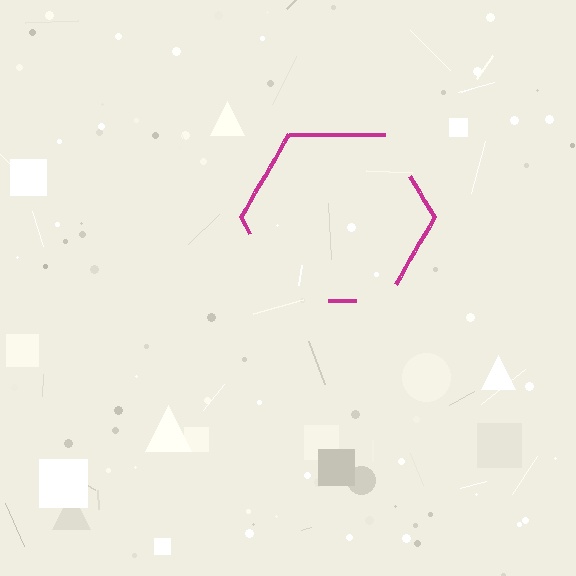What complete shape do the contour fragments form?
The contour fragments form a hexagon.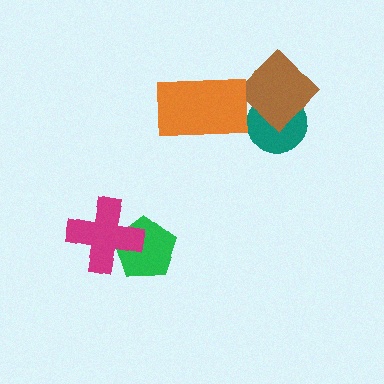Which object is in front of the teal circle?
The brown diamond is in front of the teal circle.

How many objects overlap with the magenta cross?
1 object overlaps with the magenta cross.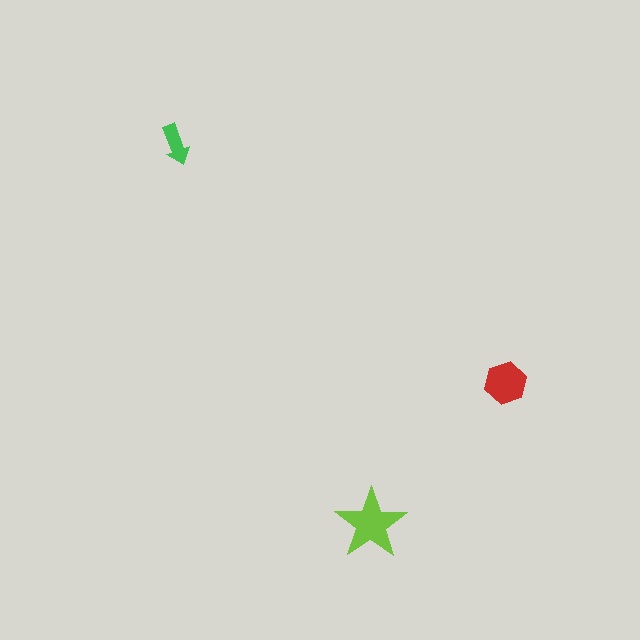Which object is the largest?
The lime star.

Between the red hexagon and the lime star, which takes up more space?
The lime star.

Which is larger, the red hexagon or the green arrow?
The red hexagon.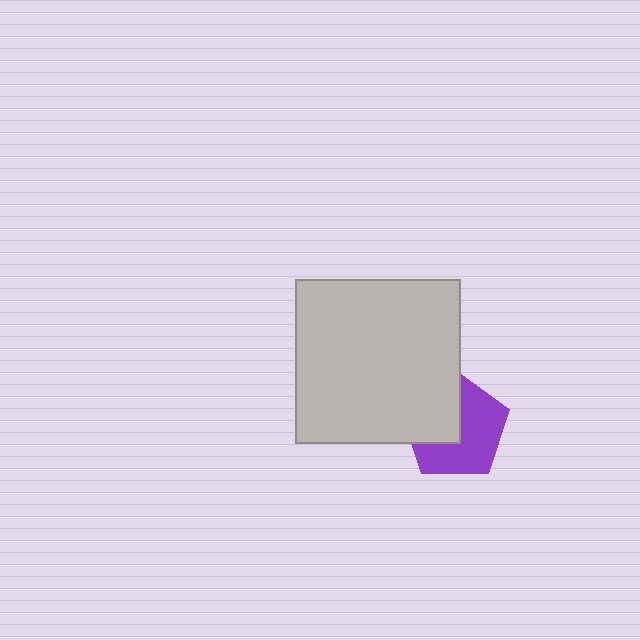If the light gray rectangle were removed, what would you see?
You would see the complete purple pentagon.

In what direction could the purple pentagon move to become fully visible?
The purple pentagon could move toward the lower-right. That would shift it out from behind the light gray rectangle entirely.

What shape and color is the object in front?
The object in front is a light gray rectangle.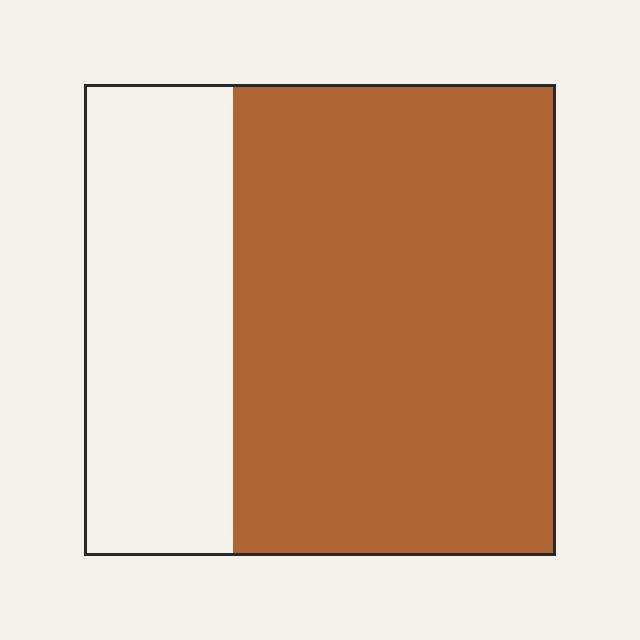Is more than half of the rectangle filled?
Yes.